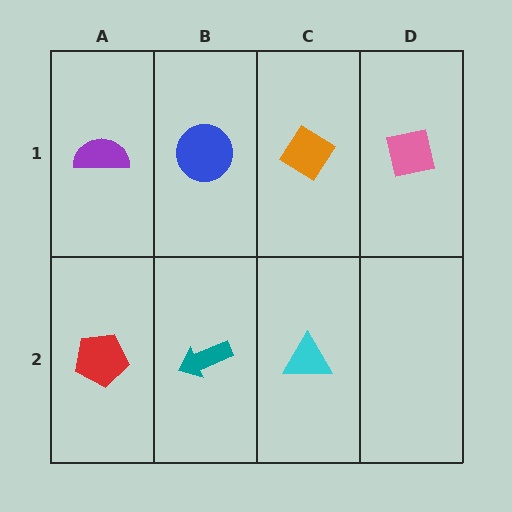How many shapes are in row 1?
4 shapes.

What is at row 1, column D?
A pink square.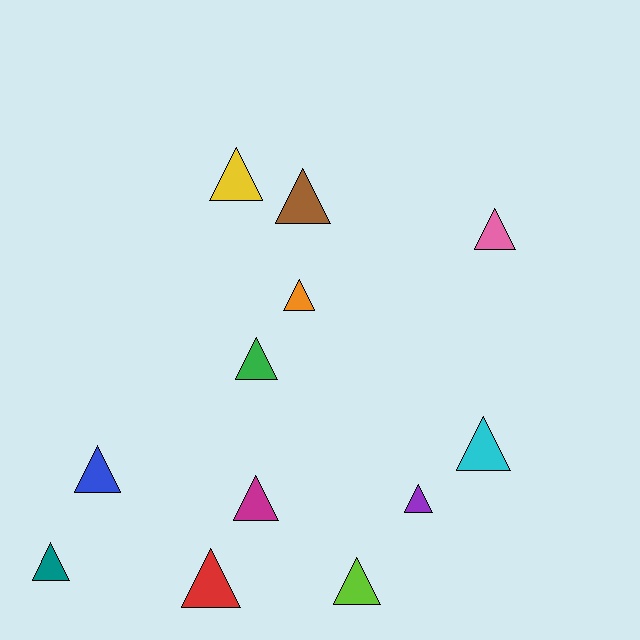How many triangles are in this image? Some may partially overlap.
There are 12 triangles.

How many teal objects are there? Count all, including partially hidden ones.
There is 1 teal object.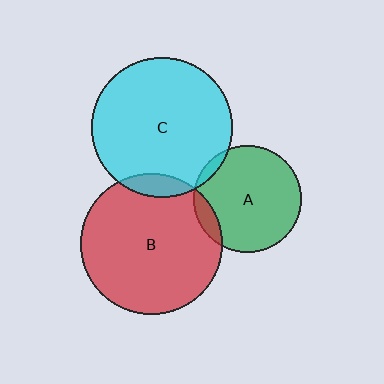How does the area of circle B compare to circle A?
Approximately 1.7 times.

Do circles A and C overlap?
Yes.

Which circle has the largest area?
Circle B (red).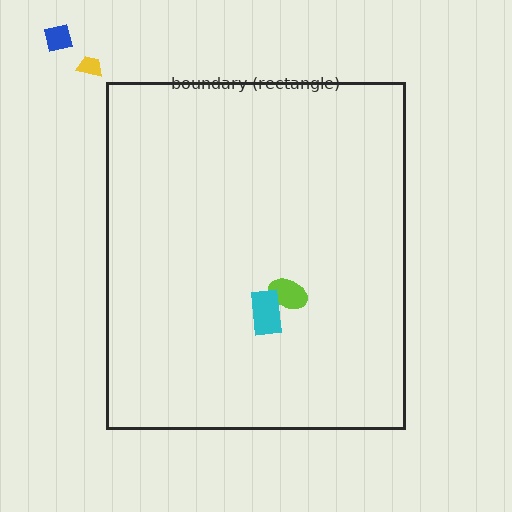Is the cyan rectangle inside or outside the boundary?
Inside.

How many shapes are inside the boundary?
2 inside, 2 outside.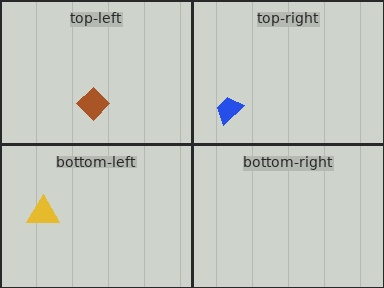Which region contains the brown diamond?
The top-left region.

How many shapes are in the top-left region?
1.